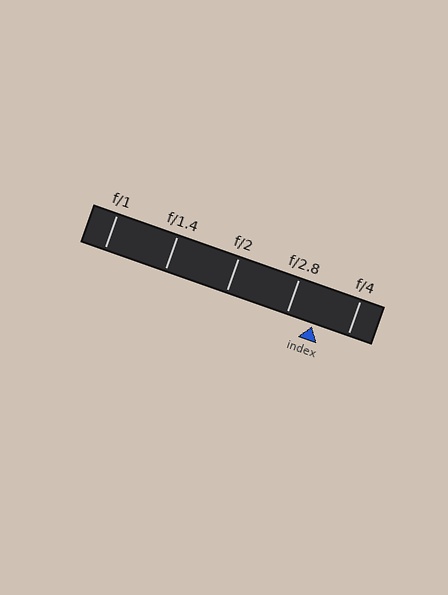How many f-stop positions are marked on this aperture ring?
There are 5 f-stop positions marked.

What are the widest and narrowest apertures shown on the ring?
The widest aperture shown is f/1 and the narrowest is f/4.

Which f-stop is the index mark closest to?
The index mark is closest to f/2.8.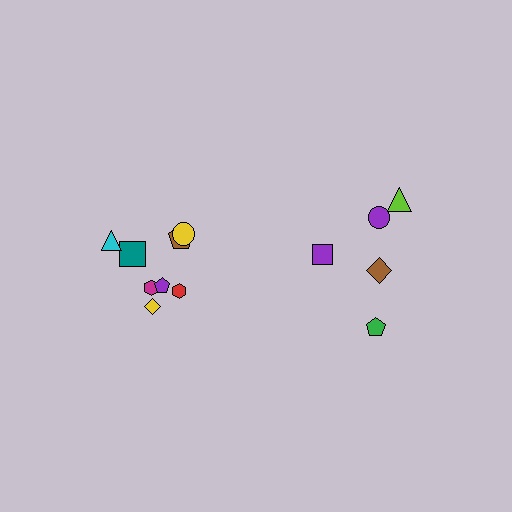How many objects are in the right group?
There are 5 objects.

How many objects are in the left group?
There are 8 objects.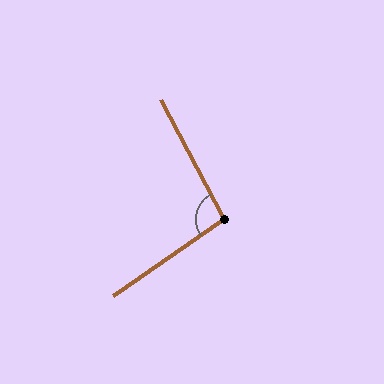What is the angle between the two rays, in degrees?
Approximately 97 degrees.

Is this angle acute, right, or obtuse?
It is obtuse.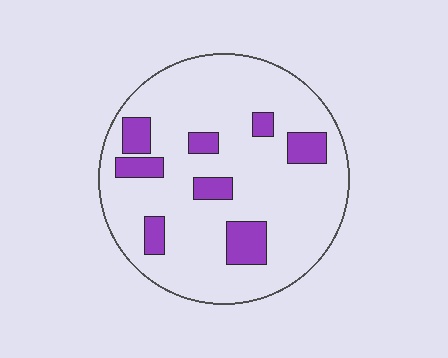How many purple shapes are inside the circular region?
8.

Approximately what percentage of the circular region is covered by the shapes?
Approximately 15%.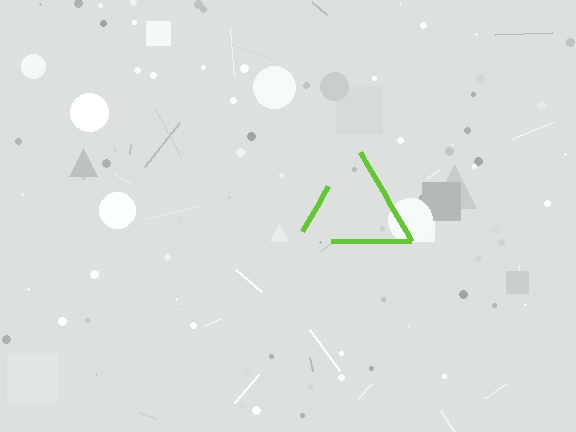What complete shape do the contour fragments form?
The contour fragments form a triangle.